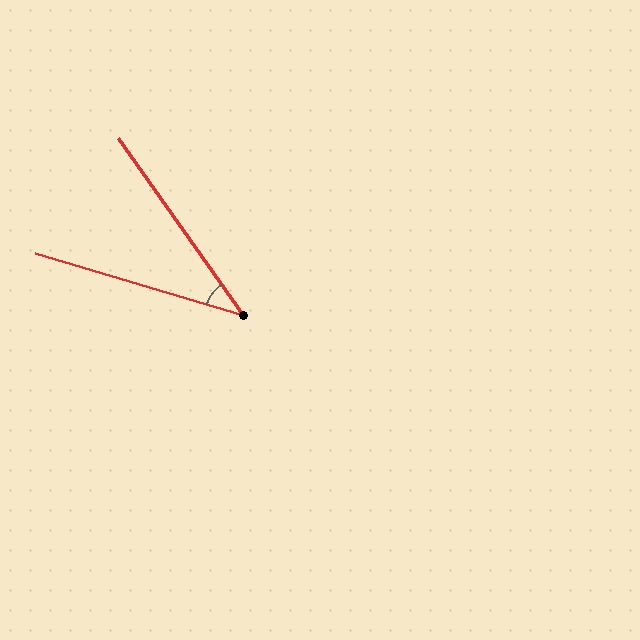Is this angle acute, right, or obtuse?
It is acute.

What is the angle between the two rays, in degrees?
Approximately 38 degrees.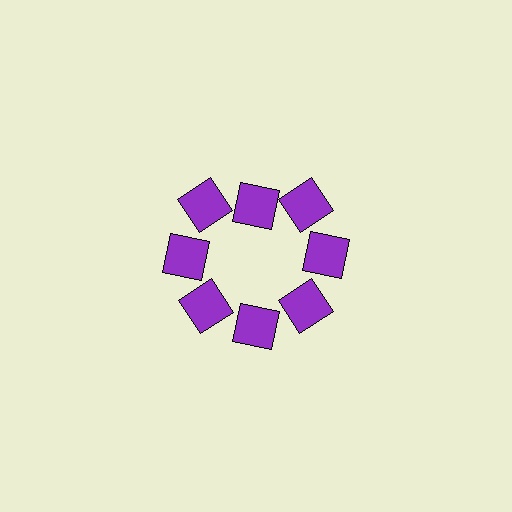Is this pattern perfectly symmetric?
No. The 8 purple squares are arranged in a ring, but one element near the 12 o'clock position is pulled inward toward the center, breaking the 8-fold rotational symmetry.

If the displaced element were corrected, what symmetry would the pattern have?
It would have 8-fold rotational symmetry — the pattern would map onto itself every 45 degrees.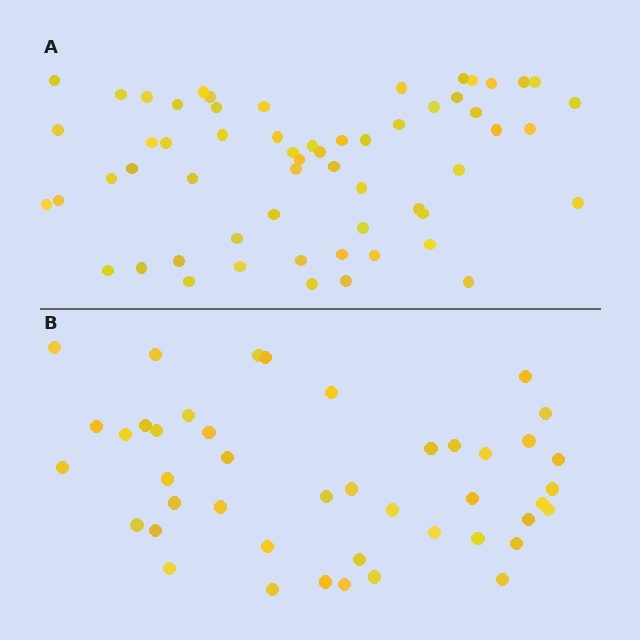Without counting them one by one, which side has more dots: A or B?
Region A (the top region) has more dots.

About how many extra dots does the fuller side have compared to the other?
Region A has approximately 15 more dots than region B.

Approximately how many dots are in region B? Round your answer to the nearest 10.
About 40 dots. (The exact count is 44, which rounds to 40.)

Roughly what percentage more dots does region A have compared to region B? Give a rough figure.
About 35% more.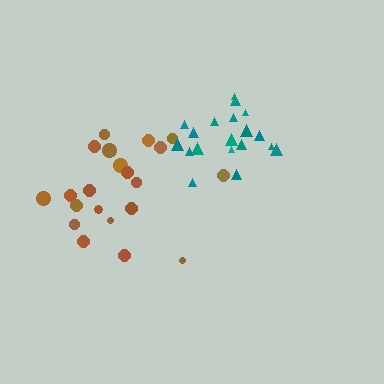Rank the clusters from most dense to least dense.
teal, brown.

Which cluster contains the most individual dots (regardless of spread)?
Brown (21).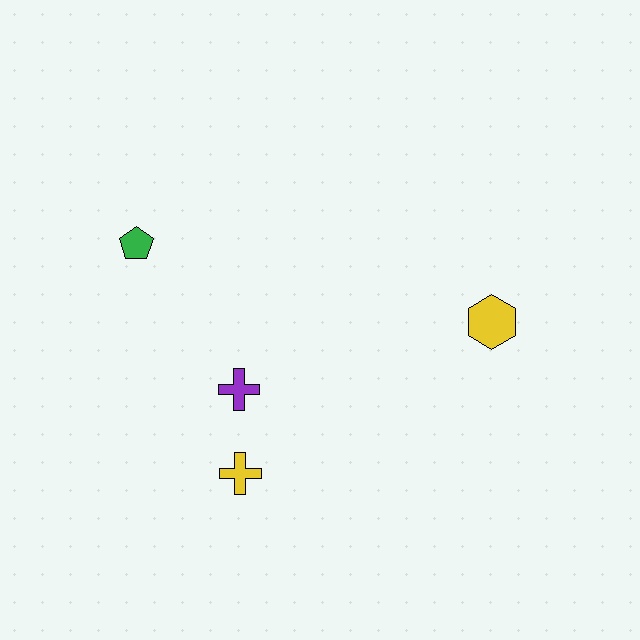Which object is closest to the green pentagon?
The purple cross is closest to the green pentagon.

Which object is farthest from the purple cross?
The yellow hexagon is farthest from the purple cross.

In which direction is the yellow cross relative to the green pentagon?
The yellow cross is below the green pentagon.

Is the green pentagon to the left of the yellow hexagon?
Yes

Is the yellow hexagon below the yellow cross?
No